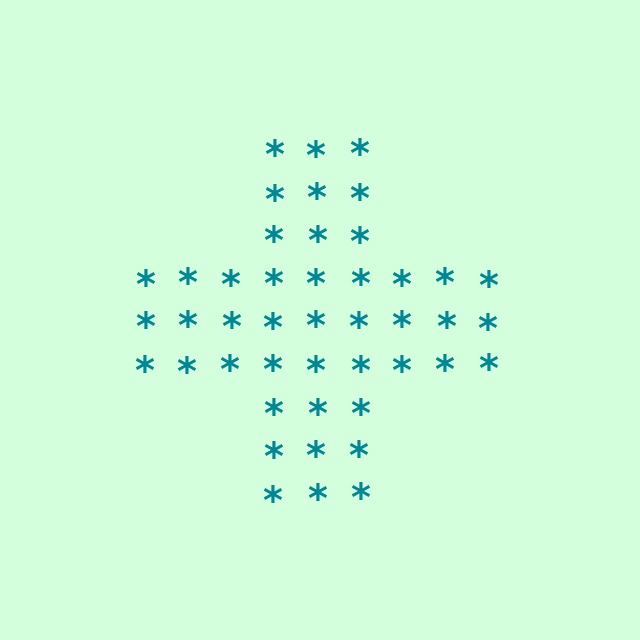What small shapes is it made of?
It is made of small asterisks.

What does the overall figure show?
The overall figure shows a cross.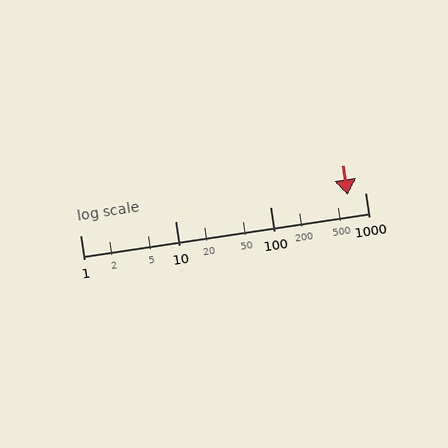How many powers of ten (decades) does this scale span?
The scale spans 3 decades, from 1 to 1000.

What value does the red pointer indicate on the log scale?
The pointer indicates approximately 660.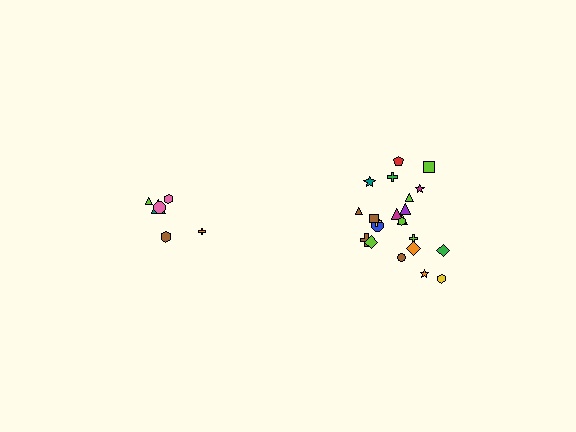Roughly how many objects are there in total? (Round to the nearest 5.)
Roughly 30 objects in total.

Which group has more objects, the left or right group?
The right group.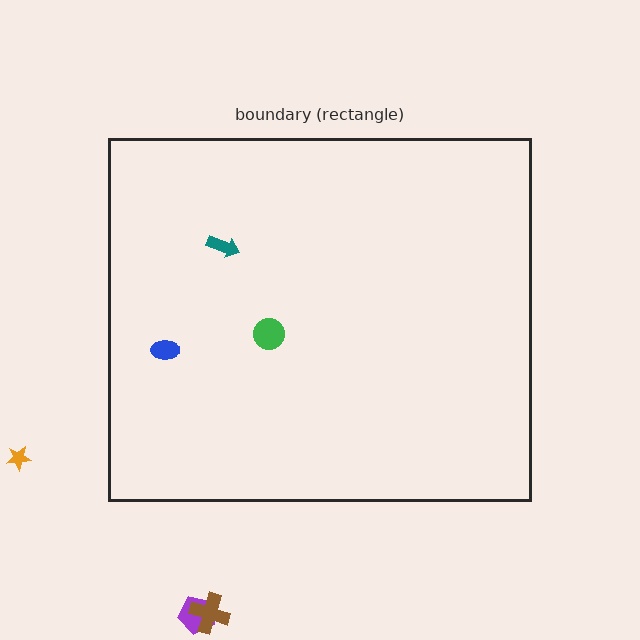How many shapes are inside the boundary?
3 inside, 3 outside.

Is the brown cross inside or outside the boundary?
Outside.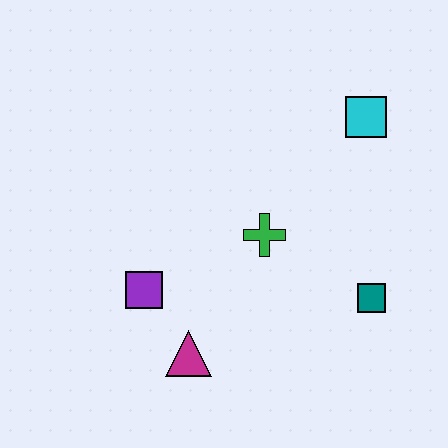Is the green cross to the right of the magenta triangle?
Yes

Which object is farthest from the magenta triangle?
The cyan square is farthest from the magenta triangle.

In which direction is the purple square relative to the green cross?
The purple square is to the left of the green cross.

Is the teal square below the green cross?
Yes